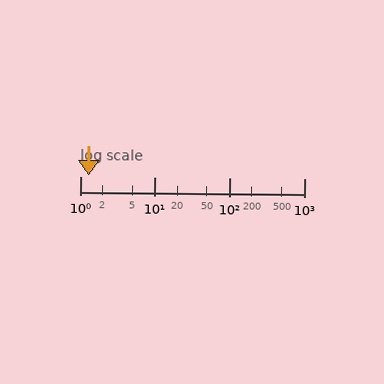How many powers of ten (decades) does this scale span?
The scale spans 3 decades, from 1 to 1000.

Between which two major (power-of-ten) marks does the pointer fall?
The pointer is between 1 and 10.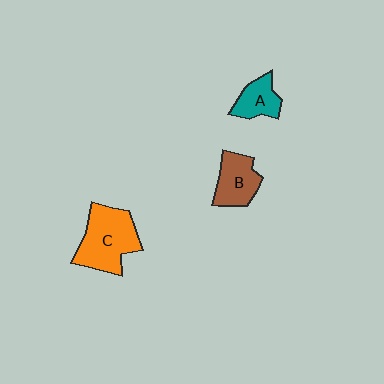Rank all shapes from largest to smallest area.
From largest to smallest: C (orange), B (brown), A (teal).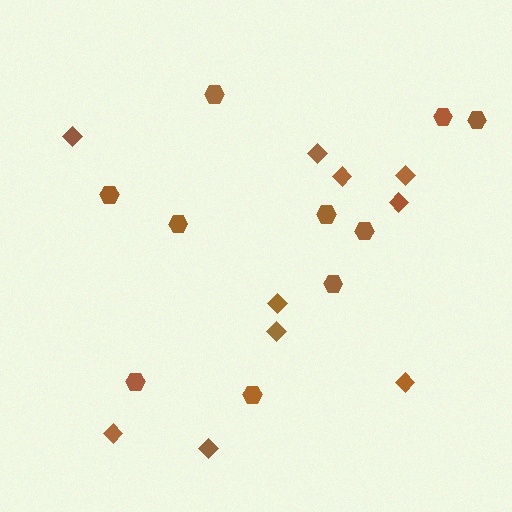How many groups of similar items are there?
There are 2 groups: one group of hexagons (10) and one group of diamonds (10).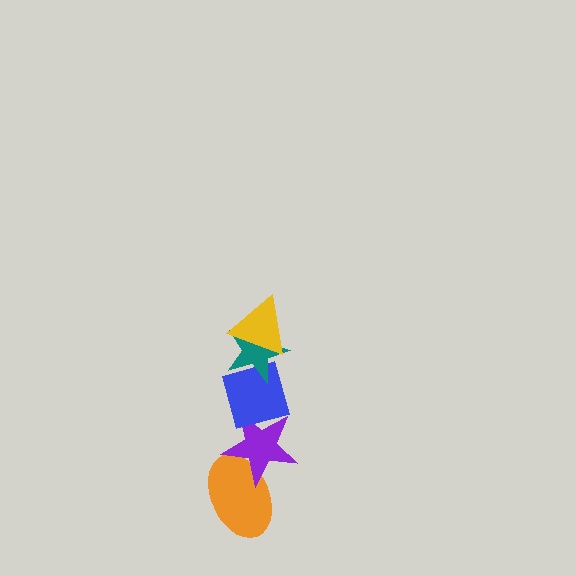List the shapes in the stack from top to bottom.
From top to bottom: the yellow triangle, the teal star, the blue diamond, the purple star, the orange ellipse.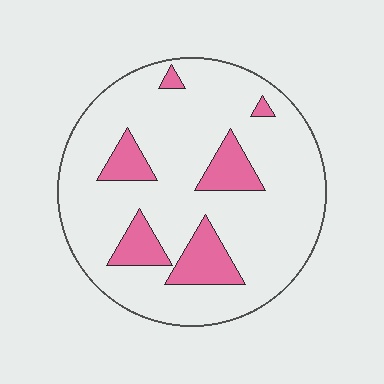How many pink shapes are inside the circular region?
6.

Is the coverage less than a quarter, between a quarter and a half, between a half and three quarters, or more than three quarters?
Less than a quarter.